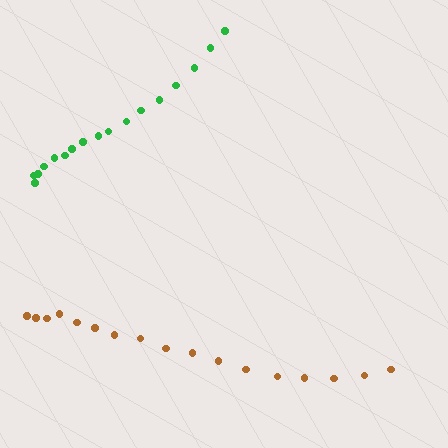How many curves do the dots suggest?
There are 2 distinct paths.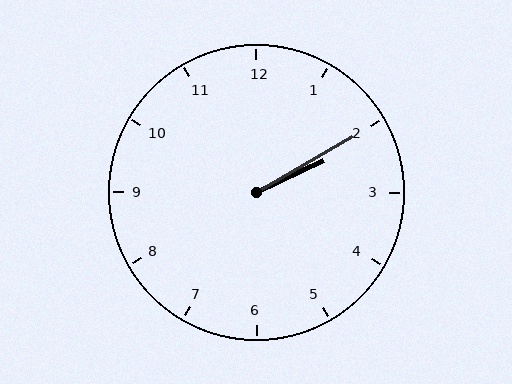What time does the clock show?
2:10.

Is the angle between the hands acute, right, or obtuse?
It is acute.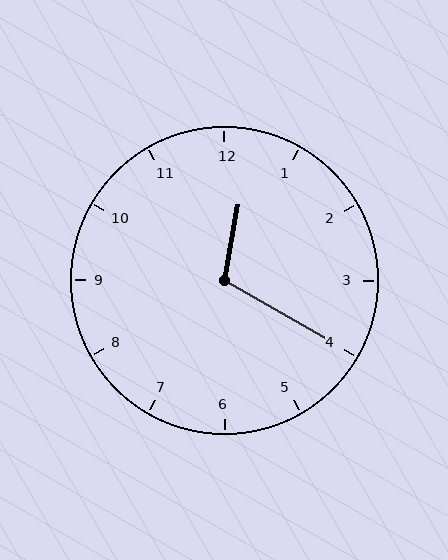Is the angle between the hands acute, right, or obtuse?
It is obtuse.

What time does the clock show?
12:20.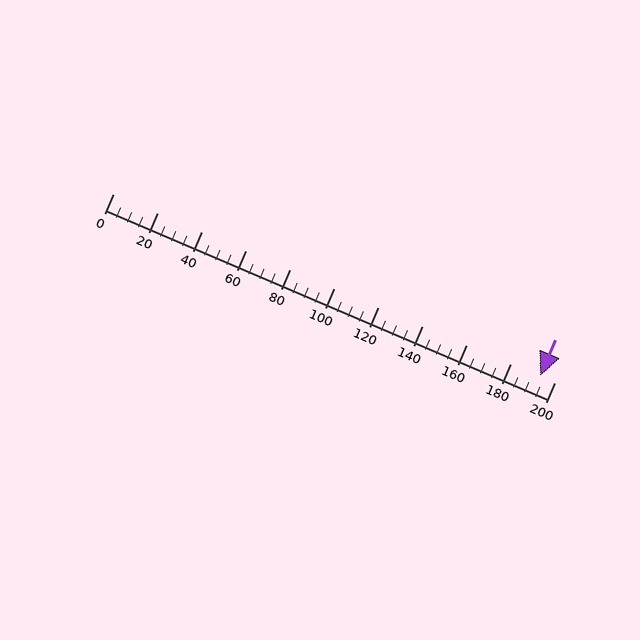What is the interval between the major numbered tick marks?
The major tick marks are spaced 20 units apart.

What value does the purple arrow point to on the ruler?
The purple arrow points to approximately 194.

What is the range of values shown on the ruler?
The ruler shows values from 0 to 200.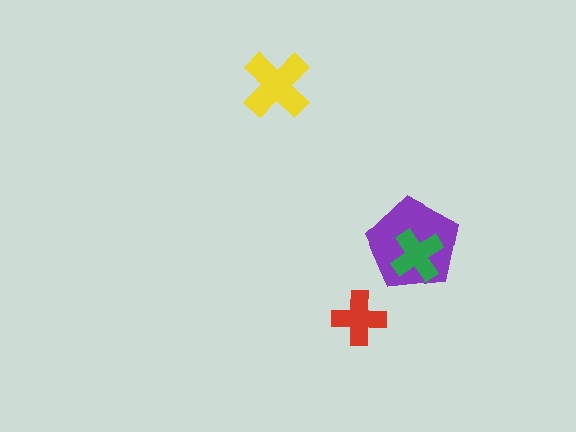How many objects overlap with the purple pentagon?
1 object overlaps with the purple pentagon.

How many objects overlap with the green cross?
1 object overlaps with the green cross.